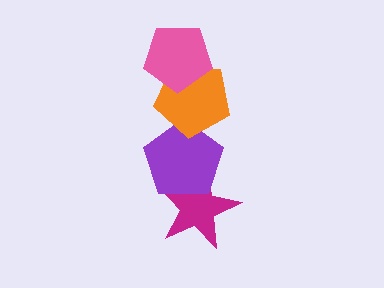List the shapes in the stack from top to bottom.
From top to bottom: the pink pentagon, the orange pentagon, the purple pentagon, the magenta star.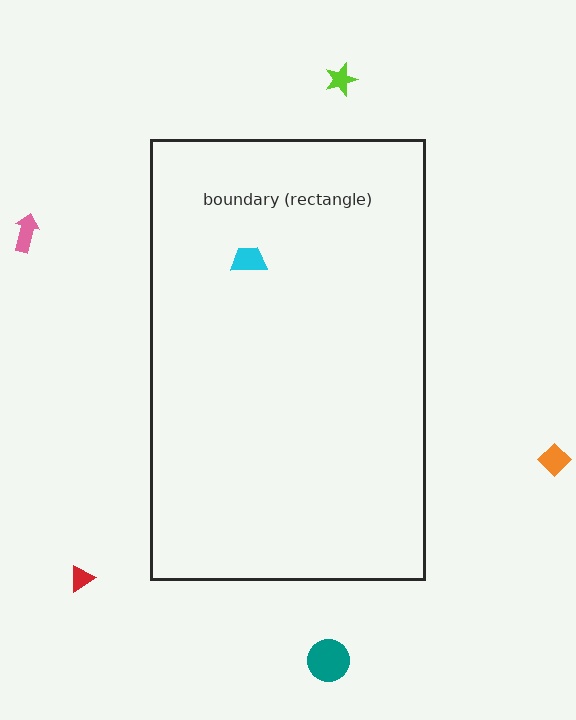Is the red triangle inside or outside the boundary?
Outside.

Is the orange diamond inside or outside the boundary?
Outside.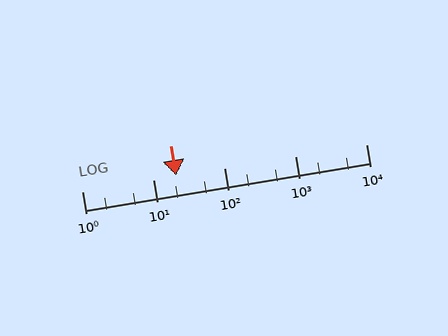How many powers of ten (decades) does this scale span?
The scale spans 4 decades, from 1 to 10000.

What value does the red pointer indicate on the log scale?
The pointer indicates approximately 21.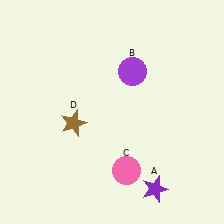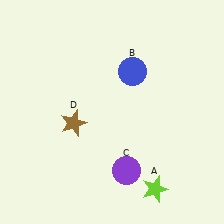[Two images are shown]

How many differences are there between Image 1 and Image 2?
There are 3 differences between the two images.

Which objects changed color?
A changed from purple to lime. B changed from purple to blue. C changed from pink to purple.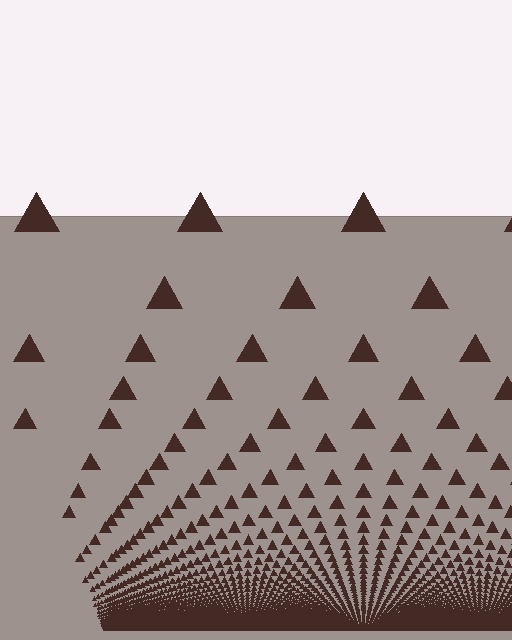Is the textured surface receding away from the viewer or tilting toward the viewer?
The surface appears to tilt toward the viewer. Texture elements get larger and sparser toward the top.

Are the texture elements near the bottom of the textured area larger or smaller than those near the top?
Smaller. The gradient is inverted — elements near the bottom are smaller and denser.